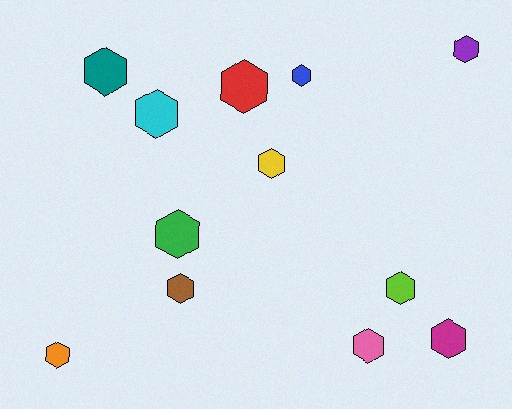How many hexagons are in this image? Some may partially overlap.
There are 12 hexagons.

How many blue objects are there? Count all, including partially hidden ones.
There is 1 blue object.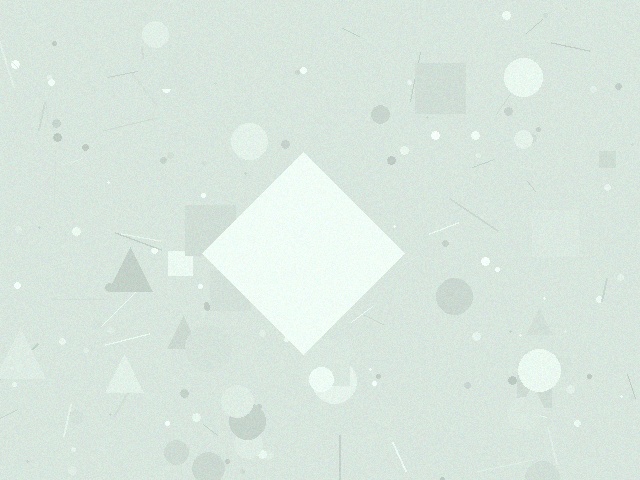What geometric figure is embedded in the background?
A diamond is embedded in the background.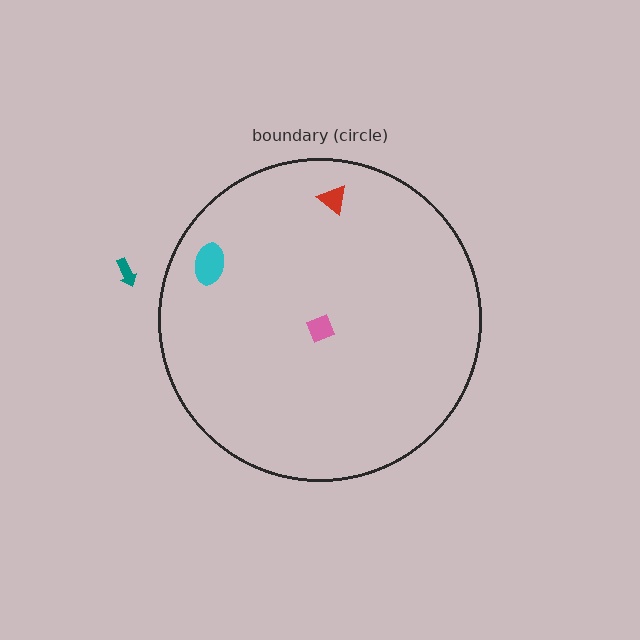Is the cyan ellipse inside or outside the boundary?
Inside.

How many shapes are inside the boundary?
3 inside, 1 outside.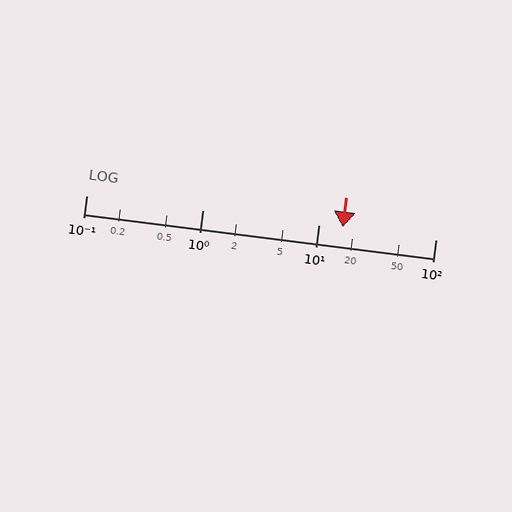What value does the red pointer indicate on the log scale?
The pointer indicates approximately 16.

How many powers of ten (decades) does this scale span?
The scale spans 3 decades, from 0.1 to 100.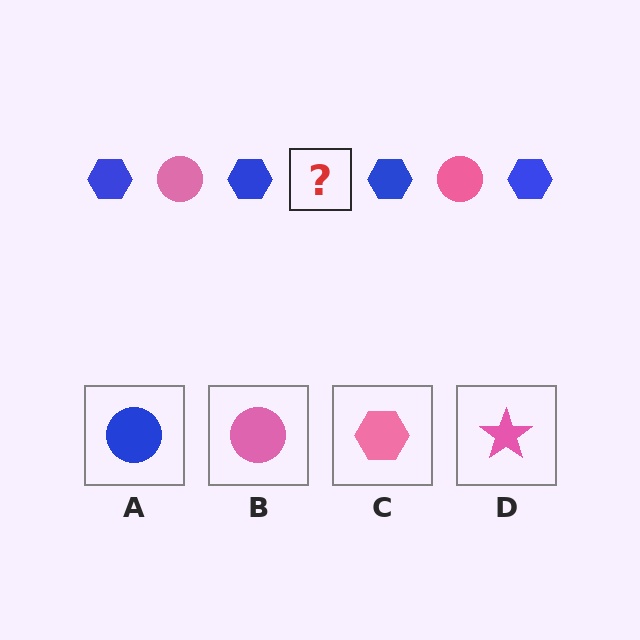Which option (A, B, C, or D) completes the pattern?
B.